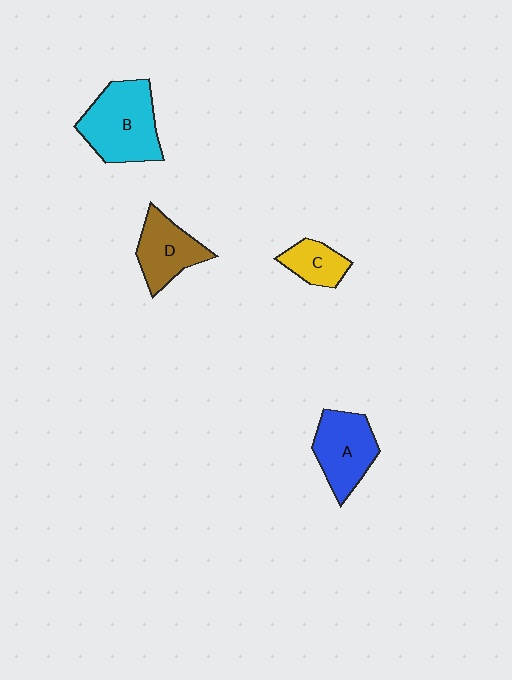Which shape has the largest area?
Shape B (cyan).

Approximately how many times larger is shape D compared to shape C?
Approximately 1.6 times.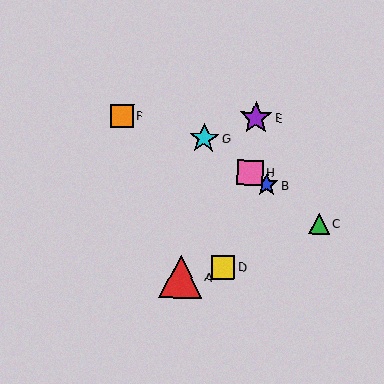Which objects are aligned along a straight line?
Objects B, C, G, H are aligned along a straight line.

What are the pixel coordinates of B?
Object B is at (267, 185).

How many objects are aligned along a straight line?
4 objects (B, C, G, H) are aligned along a straight line.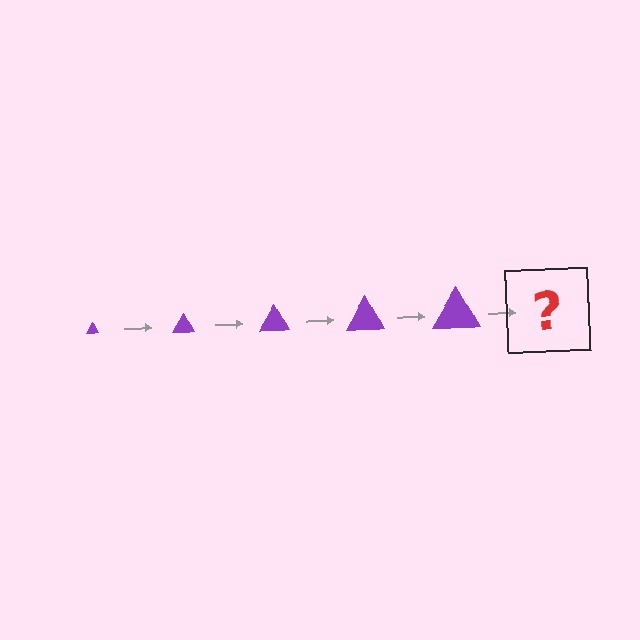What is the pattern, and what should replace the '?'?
The pattern is that the triangle gets progressively larger each step. The '?' should be a purple triangle, larger than the previous one.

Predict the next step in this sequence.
The next step is a purple triangle, larger than the previous one.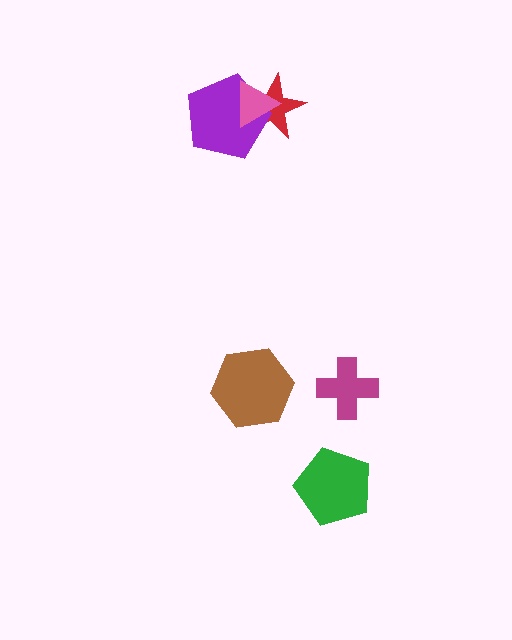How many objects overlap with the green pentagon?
0 objects overlap with the green pentagon.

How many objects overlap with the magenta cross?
0 objects overlap with the magenta cross.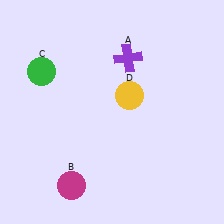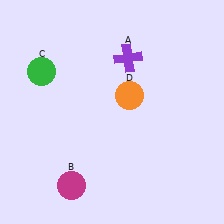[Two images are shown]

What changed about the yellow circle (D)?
In Image 1, D is yellow. In Image 2, it changed to orange.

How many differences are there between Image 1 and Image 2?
There is 1 difference between the two images.